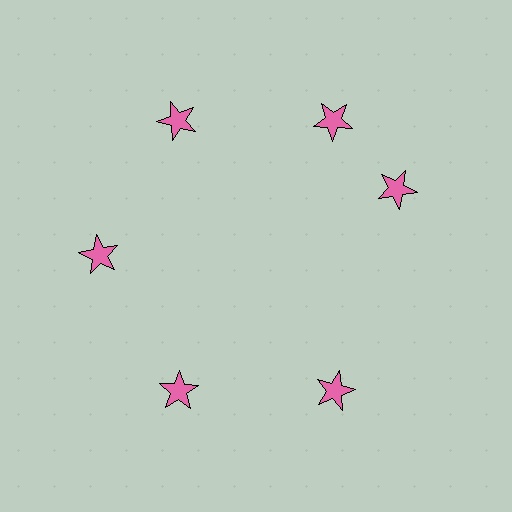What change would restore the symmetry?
The symmetry would be restored by rotating it back into even spacing with its neighbors so that all 6 stars sit at equal angles and equal distance from the center.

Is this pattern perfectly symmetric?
No. The 6 pink stars are arranged in a ring, but one element near the 3 o'clock position is rotated out of alignment along the ring, breaking the 6-fold rotational symmetry.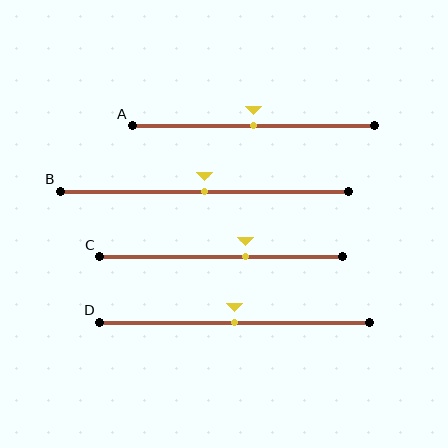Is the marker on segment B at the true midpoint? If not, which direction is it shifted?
Yes, the marker on segment B is at the true midpoint.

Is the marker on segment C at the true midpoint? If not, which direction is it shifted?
No, the marker on segment C is shifted to the right by about 10% of the segment length.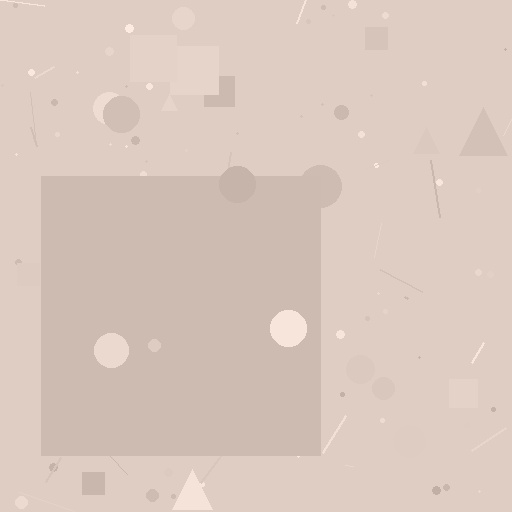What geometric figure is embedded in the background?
A square is embedded in the background.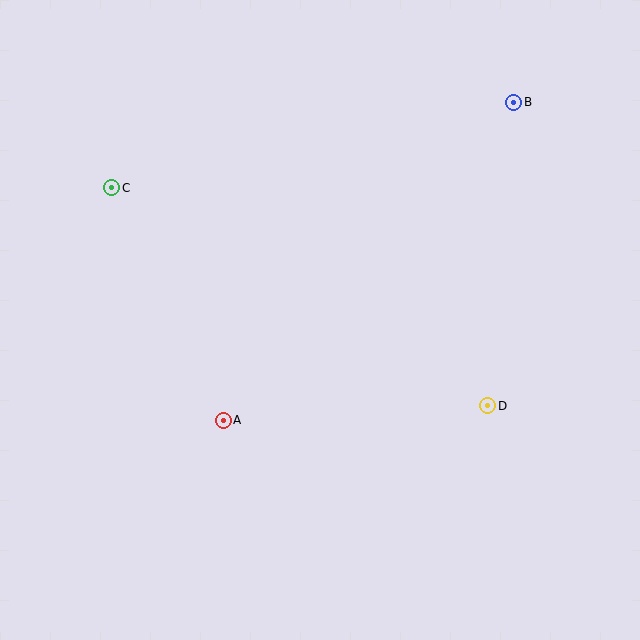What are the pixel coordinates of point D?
Point D is at (488, 406).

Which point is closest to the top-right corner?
Point B is closest to the top-right corner.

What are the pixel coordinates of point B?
Point B is at (514, 102).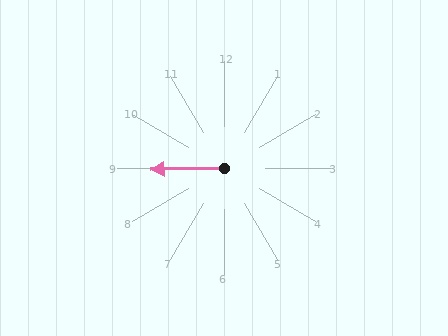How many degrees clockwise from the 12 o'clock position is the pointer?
Approximately 269 degrees.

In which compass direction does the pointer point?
West.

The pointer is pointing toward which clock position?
Roughly 9 o'clock.